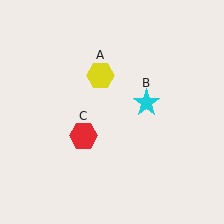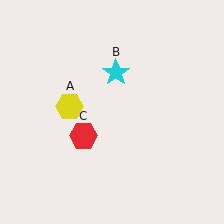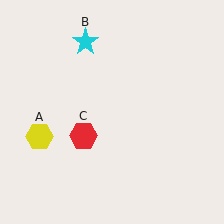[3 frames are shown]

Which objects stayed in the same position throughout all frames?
Red hexagon (object C) remained stationary.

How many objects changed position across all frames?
2 objects changed position: yellow hexagon (object A), cyan star (object B).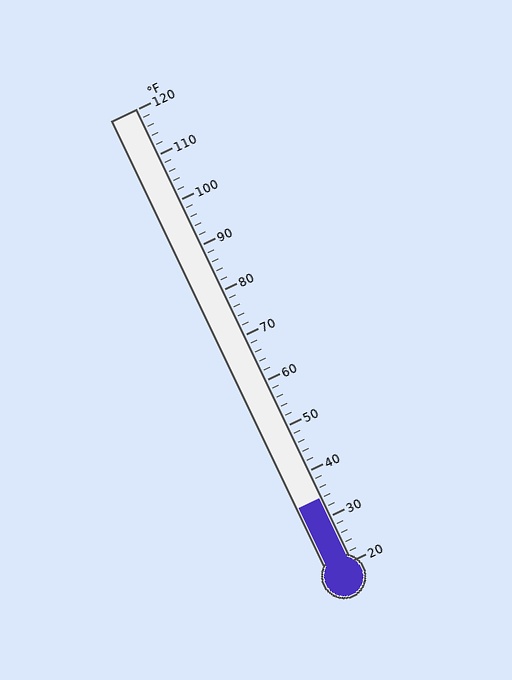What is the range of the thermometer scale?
The thermometer scale ranges from 20°F to 120°F.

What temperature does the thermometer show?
The thermometer shows approximately 34°F.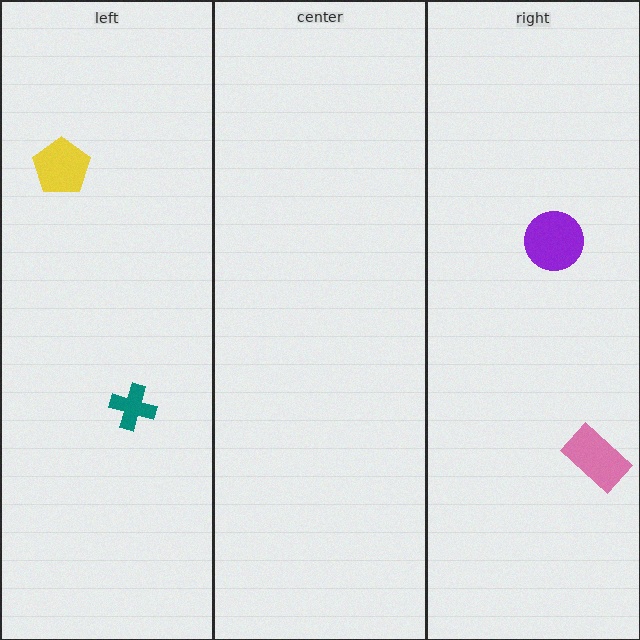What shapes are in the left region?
The yellow pentagon, the teal cross.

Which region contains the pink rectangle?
The right region.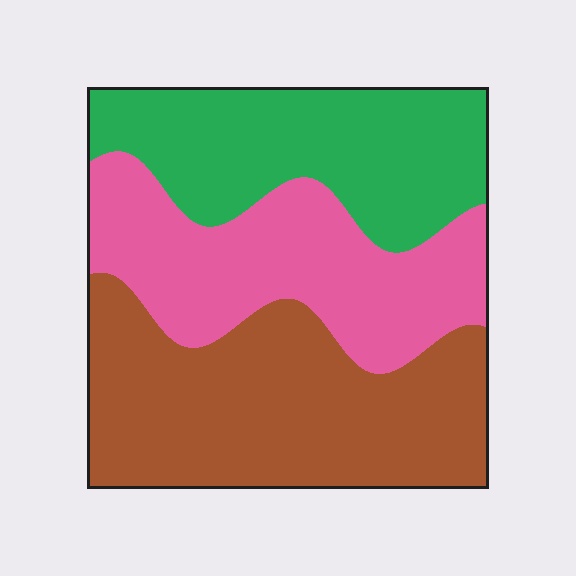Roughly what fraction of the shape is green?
Green covers about 30% of the shape.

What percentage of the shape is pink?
Pink takes up between a sixth and a third of the shape.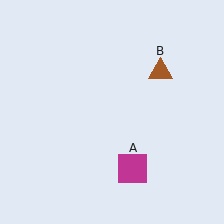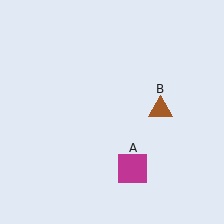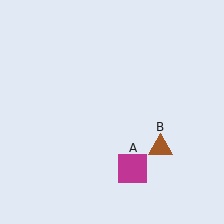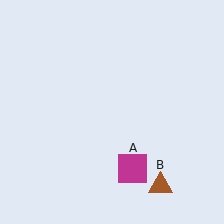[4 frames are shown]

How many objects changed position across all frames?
1 object changed position: brown triangle (object B).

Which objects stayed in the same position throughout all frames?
Magenta square (object A) remained stationary.